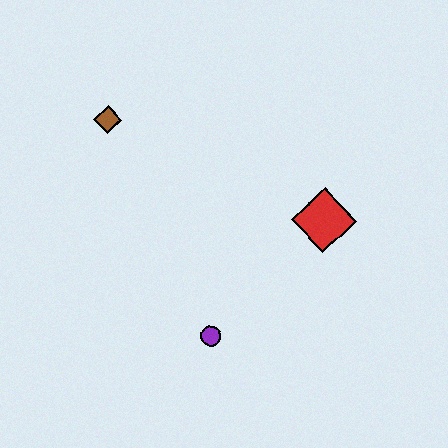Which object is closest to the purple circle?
The red diamond is closest to the purple circle.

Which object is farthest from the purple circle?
The brown diamond is farthest from the purple circle.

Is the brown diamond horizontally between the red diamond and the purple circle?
No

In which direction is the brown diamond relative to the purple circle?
The brown diamond is above the purple circle.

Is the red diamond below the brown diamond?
Yes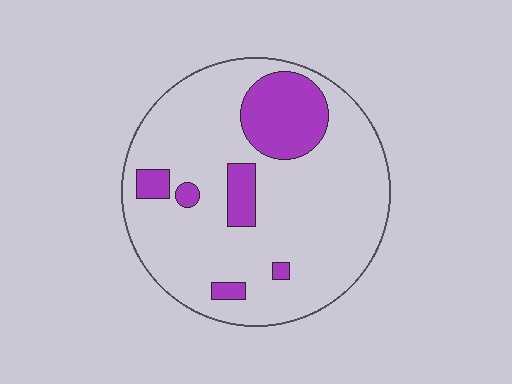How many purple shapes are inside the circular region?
6.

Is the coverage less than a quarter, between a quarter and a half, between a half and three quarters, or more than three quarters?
Less than a quarter.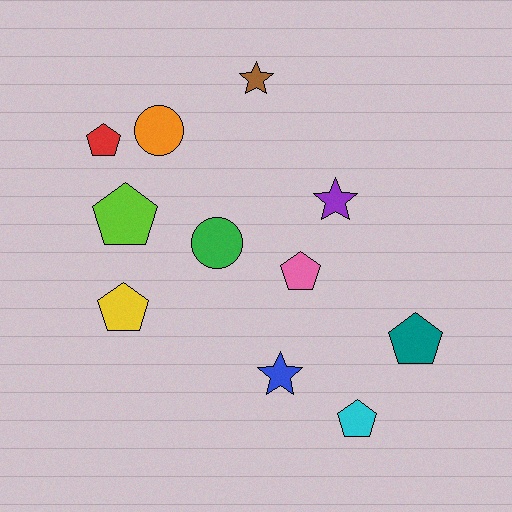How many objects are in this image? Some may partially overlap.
There are 11 objects.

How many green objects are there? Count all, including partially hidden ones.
There is 1 green object.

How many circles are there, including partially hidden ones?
There are 2 circles.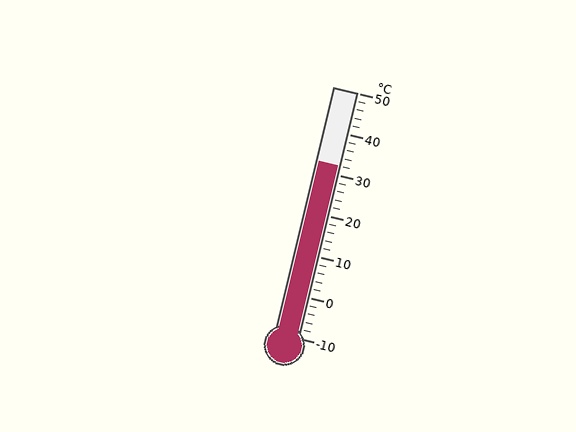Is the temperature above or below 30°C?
The temperature is above 30°C.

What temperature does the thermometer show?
The thermometer shows approximately 32°C.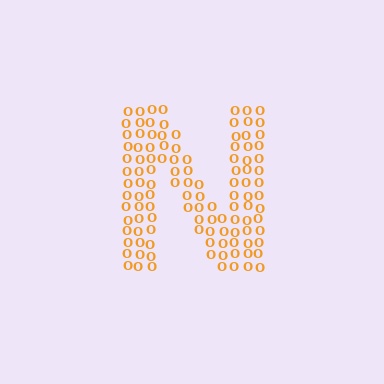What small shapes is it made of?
It is made of small letter O's.